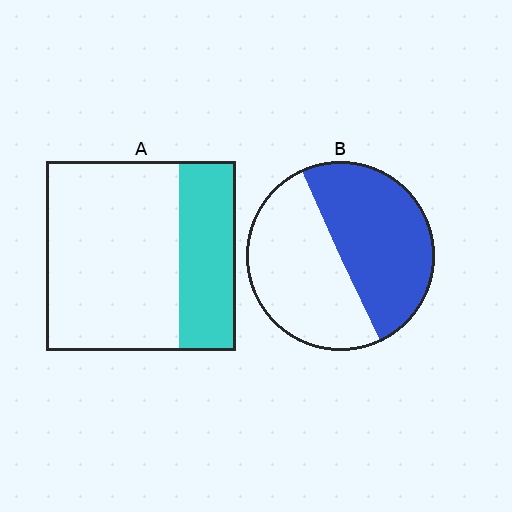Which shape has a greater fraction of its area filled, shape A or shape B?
Shape B.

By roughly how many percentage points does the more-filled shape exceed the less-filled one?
By roughly 20 percentage points (B over A).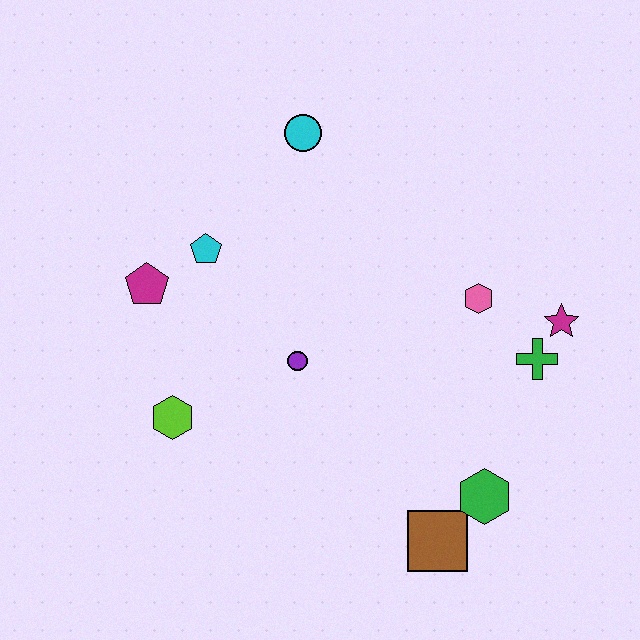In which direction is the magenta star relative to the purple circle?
The magenta star is to the right of the purple circle.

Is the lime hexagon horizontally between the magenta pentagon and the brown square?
Yes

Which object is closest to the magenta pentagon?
The cyan pentagon is closest to the magenta pentagon.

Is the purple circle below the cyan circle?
Yes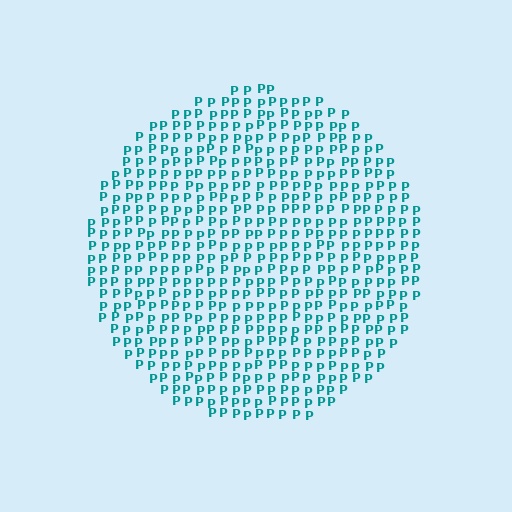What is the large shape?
The large shape is a circle.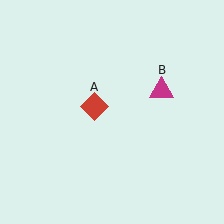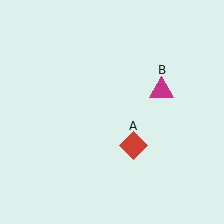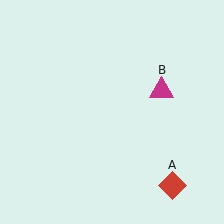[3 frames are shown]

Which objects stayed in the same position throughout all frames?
Magenta triangle (object B) remained stationary.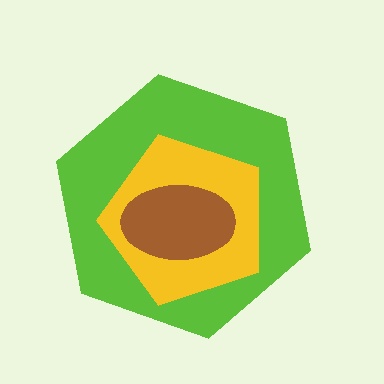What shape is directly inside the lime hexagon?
The yellow pentagon.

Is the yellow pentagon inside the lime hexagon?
Yes.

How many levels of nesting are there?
3.